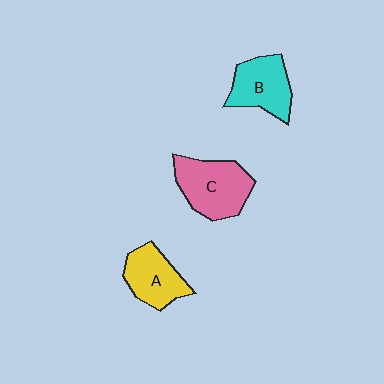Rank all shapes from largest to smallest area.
From largest to smallest: C (pink), B (cyan), A (yellow).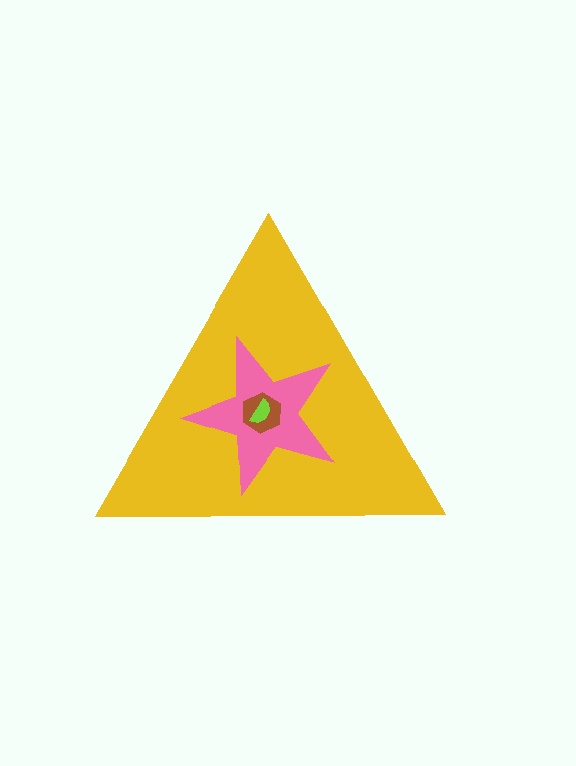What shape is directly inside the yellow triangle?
The pink star.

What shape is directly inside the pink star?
The brown hexagon.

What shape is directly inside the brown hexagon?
The lime semicircle.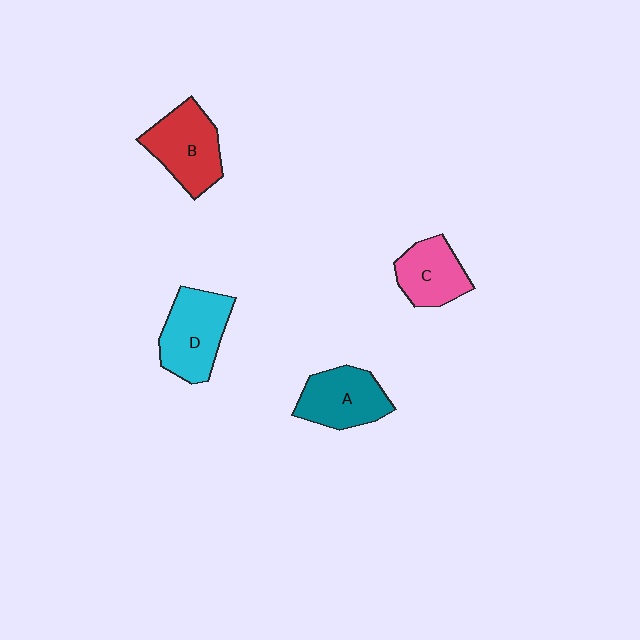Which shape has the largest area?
Shape D (cyan).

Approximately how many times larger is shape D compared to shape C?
Approximately 1.3 times.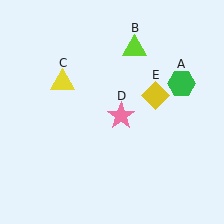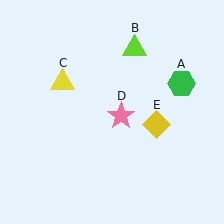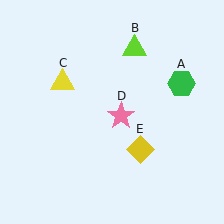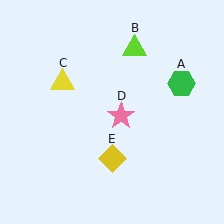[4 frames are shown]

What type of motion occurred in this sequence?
The yellow diamond (object E) rotated clockwise around the center of the scene.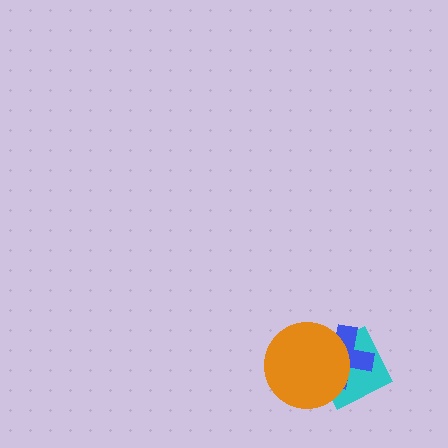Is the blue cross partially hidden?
Yes, it is partially covered by another shape.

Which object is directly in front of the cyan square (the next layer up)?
The blue cross is directly in front of the cyan square.